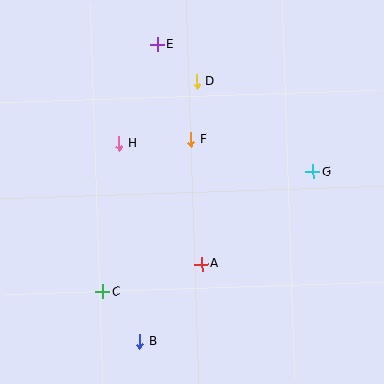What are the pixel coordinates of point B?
Point B is at (140, 342).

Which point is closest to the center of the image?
Point F at (191, 139) is closest to the center.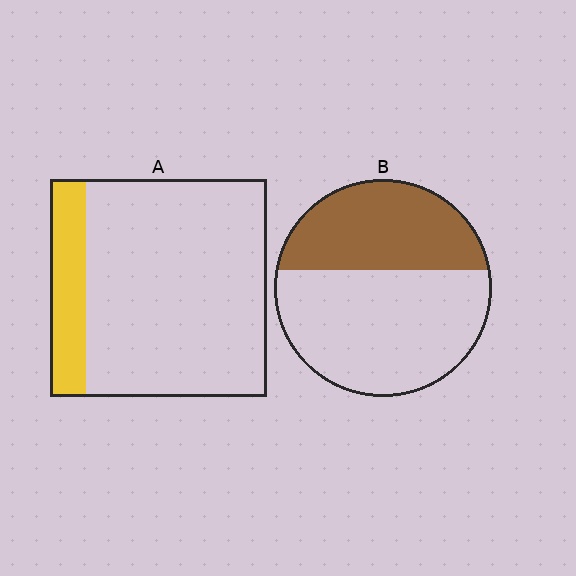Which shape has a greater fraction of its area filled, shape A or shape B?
Shape B.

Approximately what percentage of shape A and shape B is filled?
A is approximately 15% and B is approximately 40%.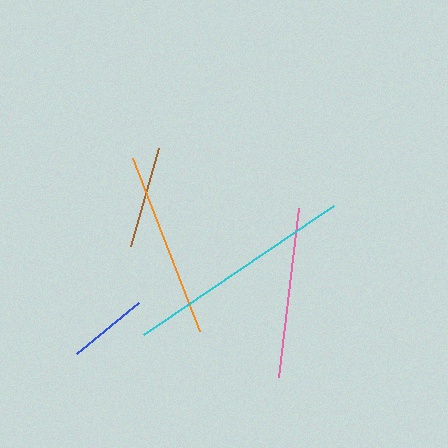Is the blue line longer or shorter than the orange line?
The orange line is longer than the blue line.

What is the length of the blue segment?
The blue segment is approximately 81 pixels long.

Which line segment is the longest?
The cyan line is the longest at approximately 229 pixels.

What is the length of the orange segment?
The orange segment is approximately 185 pixels long.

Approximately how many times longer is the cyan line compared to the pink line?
The cyan line is approximately 1.3 times the length of the pink line.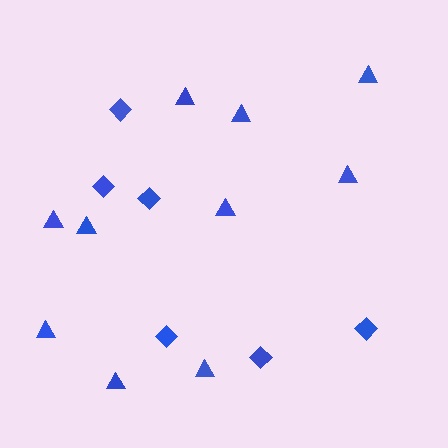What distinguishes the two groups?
There are 2 groups: one group of triangles (10) and one group of diamonds (6).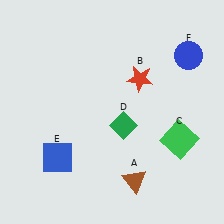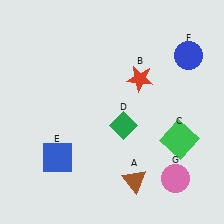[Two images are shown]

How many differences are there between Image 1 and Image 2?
There is 1 difference between the two images.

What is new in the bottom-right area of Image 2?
A pink circle (G) was added in the bottom-right area of Image 2.